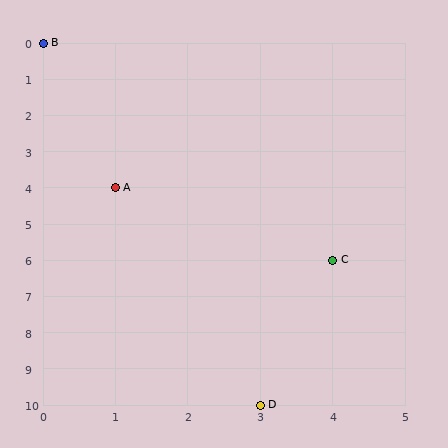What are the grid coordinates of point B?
Point B is at grid coordinates (0, 0).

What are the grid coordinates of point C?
Point C is at grid coordinates (4, 6).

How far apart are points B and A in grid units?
Points B and A are 1 column and 4 rows apart (about 4.1 grid units diagonally).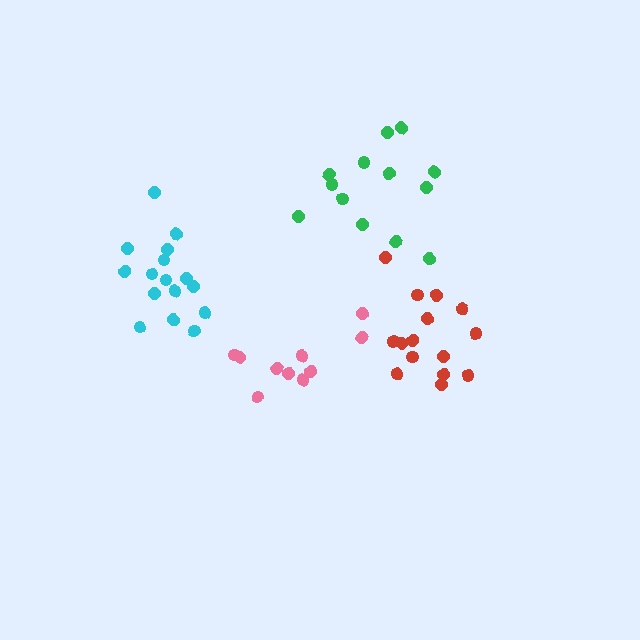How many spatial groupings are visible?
There are 4 spatial groupings.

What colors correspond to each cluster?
The clusters are colored: pink, green, cyan, red.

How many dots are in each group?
Group 1: 10 dots, Group 2: 13 dots, Group 3: 16 dots, Group 4: 15 dots (54 total).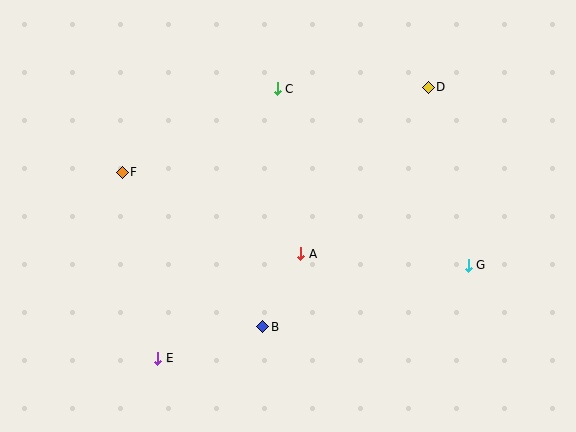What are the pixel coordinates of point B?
Point B is at (263, 327).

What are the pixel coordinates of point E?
Point E is at (158, 358).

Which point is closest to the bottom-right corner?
Point G is closest to the bottom-right corner.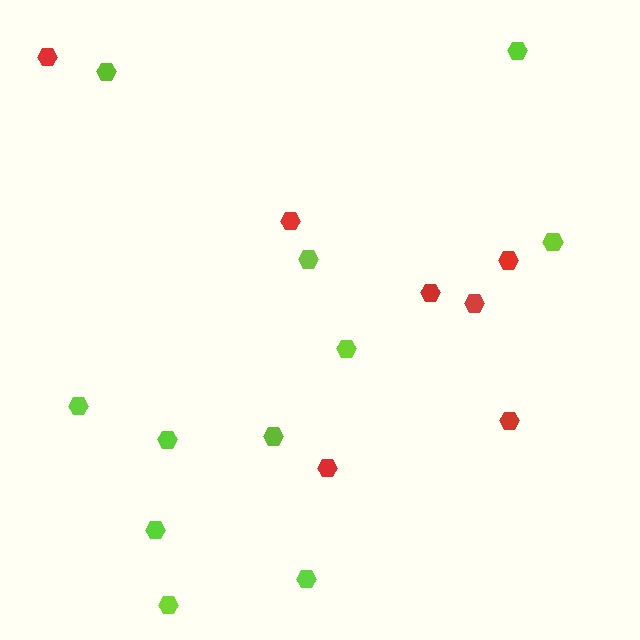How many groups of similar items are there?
There are 2 groups: one group of red hexagons (7) and one group of lime hexagons (11).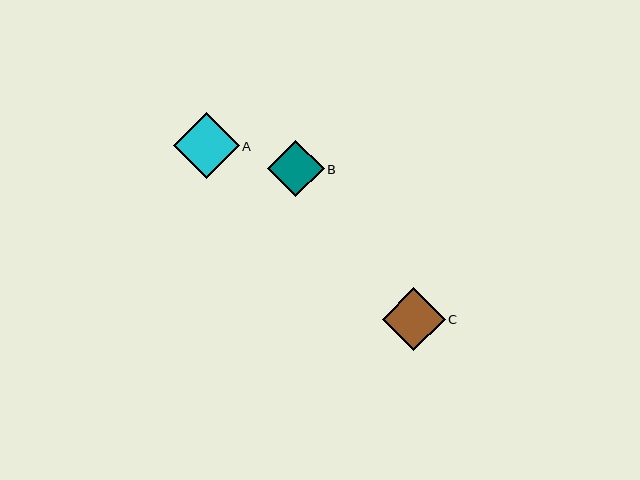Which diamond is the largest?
Diamond A is the largest with a size of approximately 66 pixels.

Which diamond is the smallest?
Diamond B is the smallest with a size of approximately 56 pixels.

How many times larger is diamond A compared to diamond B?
Diamond A is approximately 1.2 times the size of diamond B.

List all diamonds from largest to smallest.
From largest to smallest: A, C, B.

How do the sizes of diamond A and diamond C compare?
Diamond A and diamond C are approximately the same size.